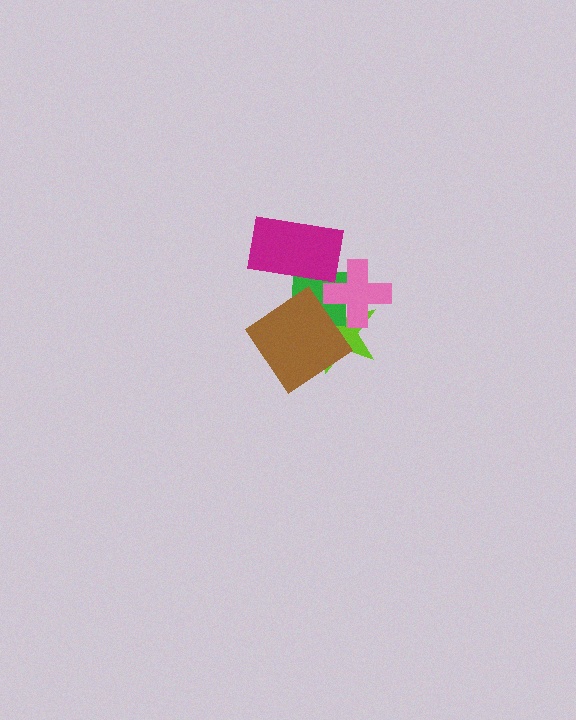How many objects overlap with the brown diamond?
2 objects overlap with the brown diamond.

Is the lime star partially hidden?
Yes, it is partially covered by another shape.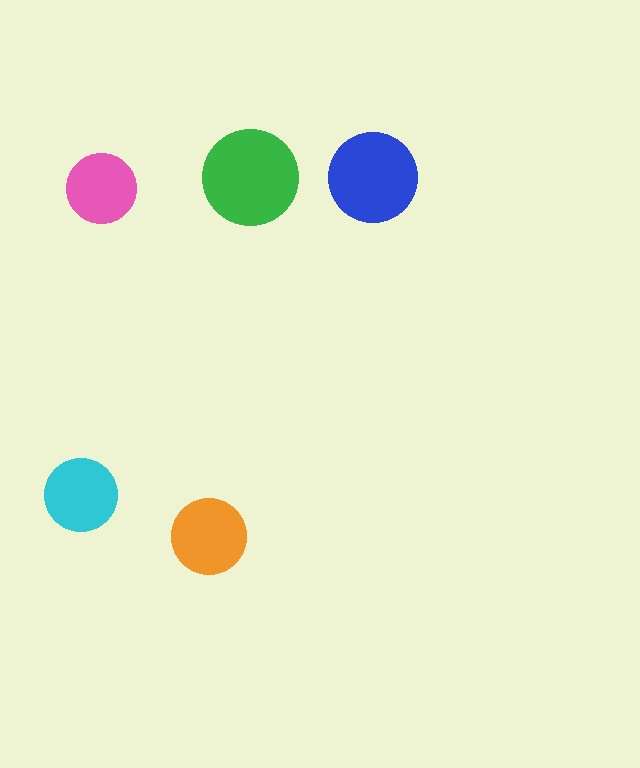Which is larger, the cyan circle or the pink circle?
The cyan one.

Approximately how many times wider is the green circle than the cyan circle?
About 1.5 times wider.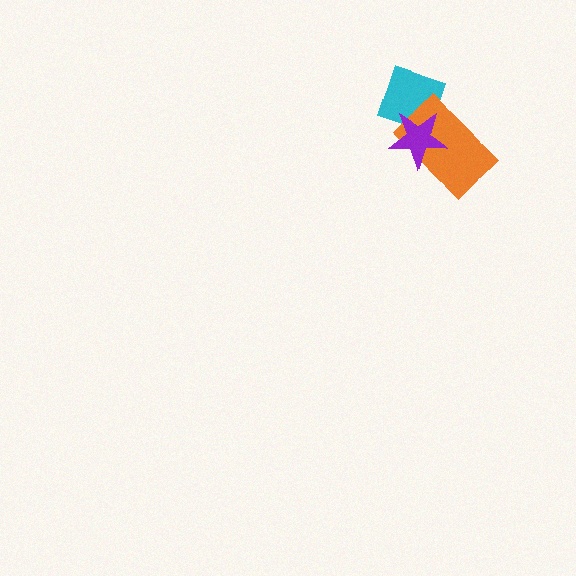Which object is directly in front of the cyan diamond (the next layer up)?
The orange rectangle is directly in front of the cyan diamond.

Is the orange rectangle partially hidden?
Yes, it is partially covered by another shape.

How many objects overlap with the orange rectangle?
2 objects overlap with the orange rectangle.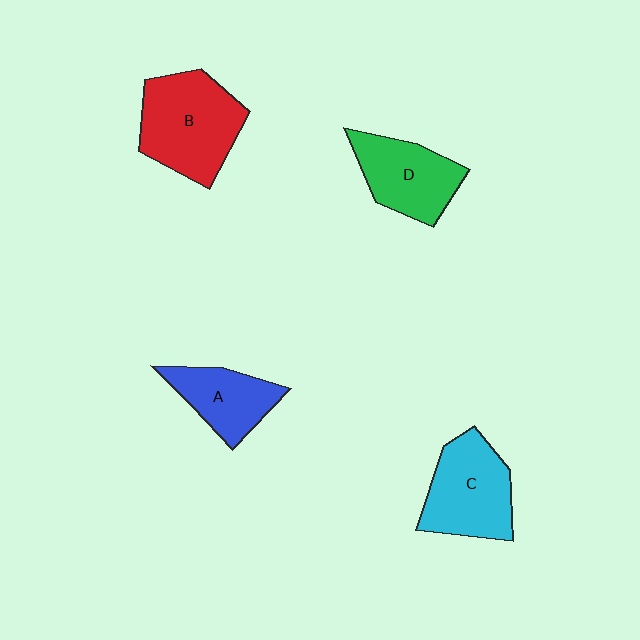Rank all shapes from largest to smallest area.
From largest to smallest: B (red), C (cyan), D (green), A (blue).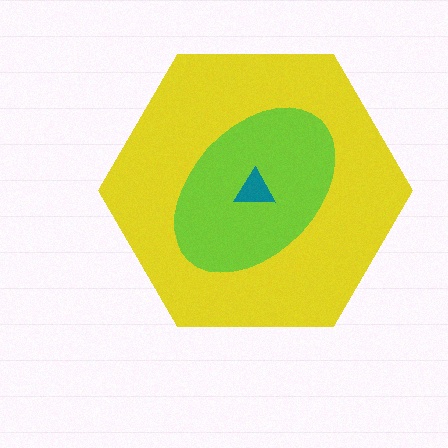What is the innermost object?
The teal triangle.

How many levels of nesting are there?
3.